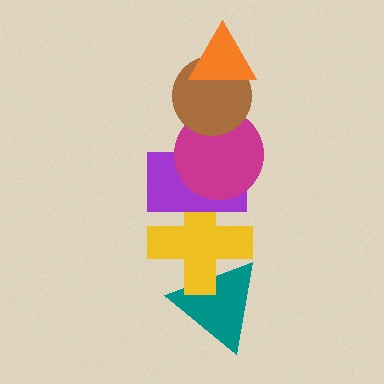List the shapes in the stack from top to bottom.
From top to bottom: the orange triangle, the brown circle, the magenta circle, the purple rectangle, the yellow cross, the teal triangle.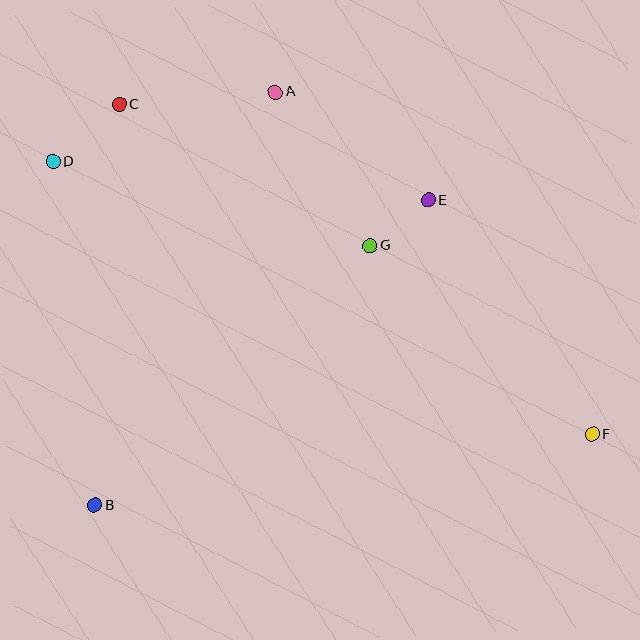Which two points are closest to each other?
Points E and G are closest to each other.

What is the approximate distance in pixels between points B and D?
The distance between B and D is approximately 345 pixels.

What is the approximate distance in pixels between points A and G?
The distance between A and G is approximately 181 pixels.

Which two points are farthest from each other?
Points D and F are farthest from each other.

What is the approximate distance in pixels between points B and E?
The distance between B and E is approximately 452 pixels.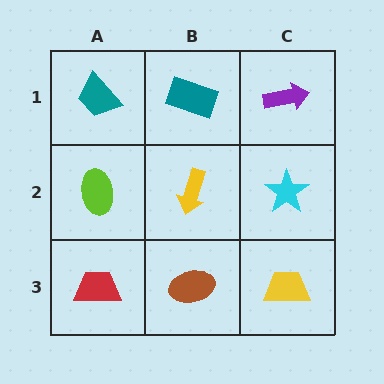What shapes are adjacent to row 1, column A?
A lime ellipse (row 2, column A), a teal rectangle (row 1, column B).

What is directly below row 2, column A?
A red trapezoid.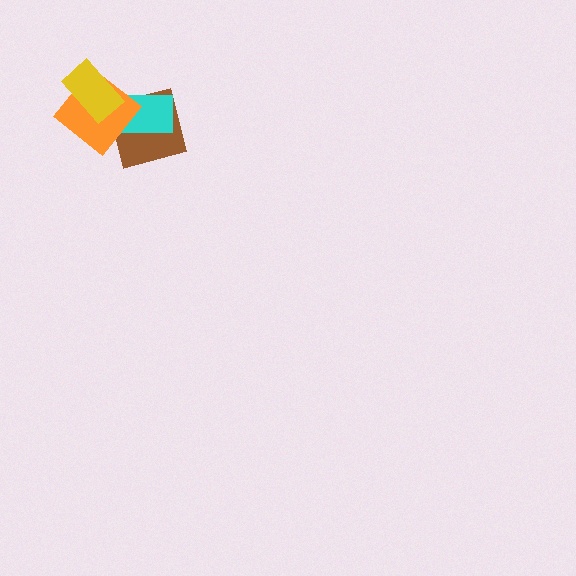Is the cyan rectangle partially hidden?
Yes, it is partially covered by another shape.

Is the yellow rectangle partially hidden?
No, no other shape covers it.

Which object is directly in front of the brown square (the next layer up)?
The cyan rectangle is directly in front of the brown square.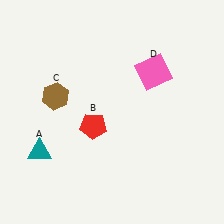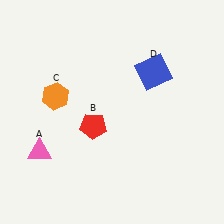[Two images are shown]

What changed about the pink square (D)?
In Image 1, D is pink. In Image 2, it changed to blue.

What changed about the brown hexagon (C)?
In Image 1, C is brown. In Image 2, it changed to orange.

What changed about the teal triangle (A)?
In Image 1, A is teal. In Image 2, it changed to pink.